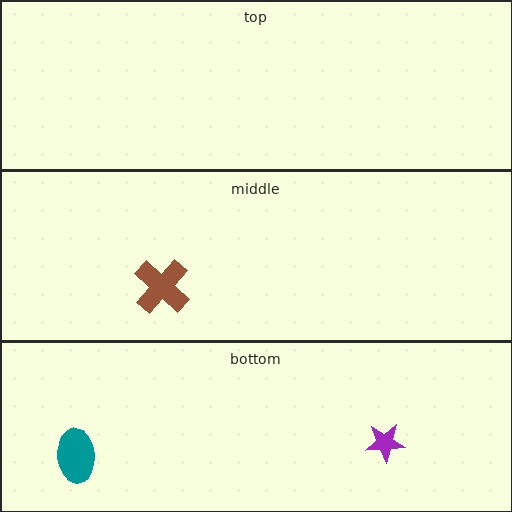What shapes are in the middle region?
The brown cross.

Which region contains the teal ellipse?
The bottom region.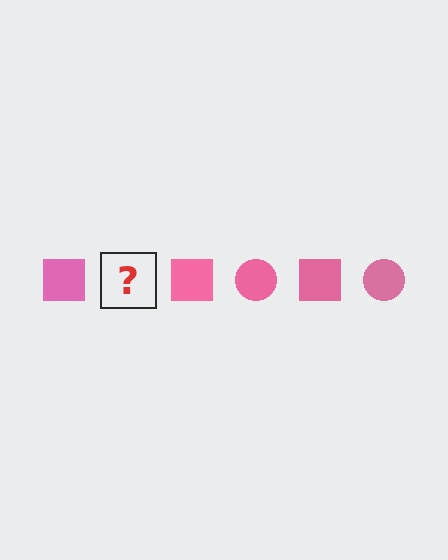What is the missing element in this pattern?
The missing element is a pink circle.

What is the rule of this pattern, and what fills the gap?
The rule is that the pattern cycles through square, circle shapes in pink. The gap should be filled with a pink circle.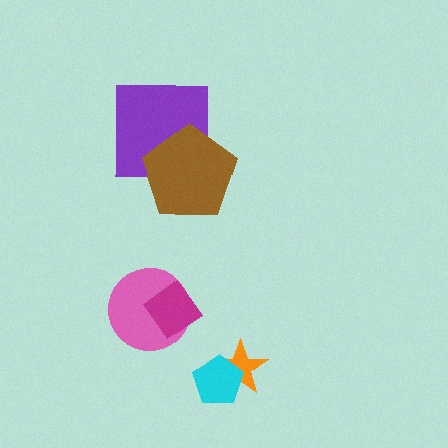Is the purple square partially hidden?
Yes, it is partially covered by another shape.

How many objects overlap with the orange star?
1 object overlaps with the orange star.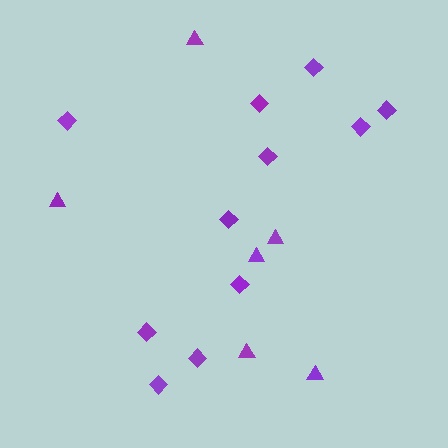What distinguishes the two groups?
There are 2 groups: one group of triangles (6) and one group of diamonds (11).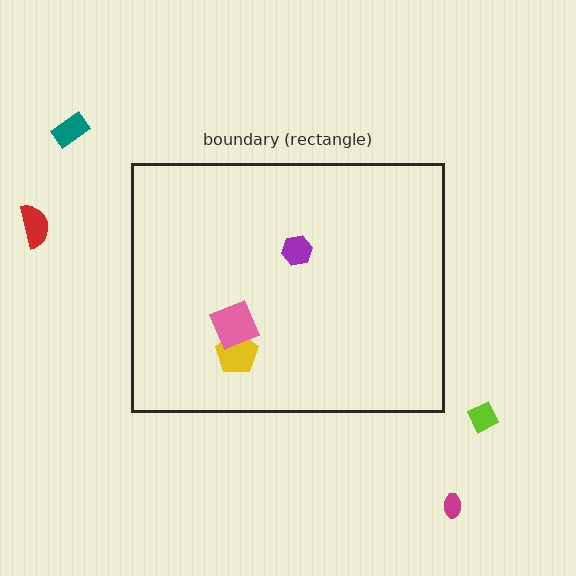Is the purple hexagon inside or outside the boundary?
Inside.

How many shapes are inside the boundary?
3 inside, 4 outside.